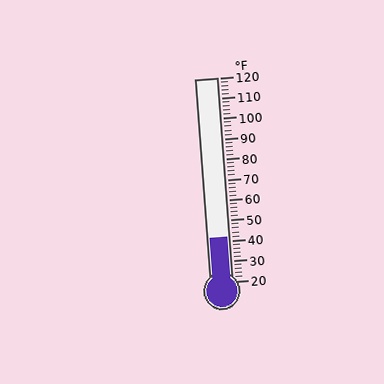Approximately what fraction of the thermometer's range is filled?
The thermometer is filled to approximately 20% of its range.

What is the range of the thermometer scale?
The thermometer scale ranges from 20°F to 120°F.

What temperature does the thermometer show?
The thermometer shows approximately 42°F.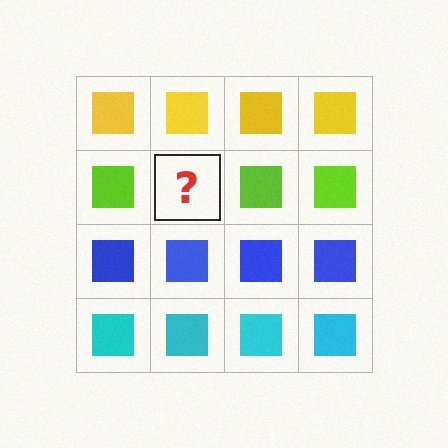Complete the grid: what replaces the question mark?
The question mark should be replaced with a lime square.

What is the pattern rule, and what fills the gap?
The rule is that each row has a consistent color. The gap should be filled with a lime square.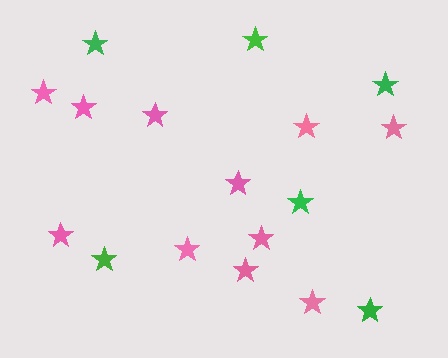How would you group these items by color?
There are 2 groups: one group of green stars (6) and one group of pink stars (11).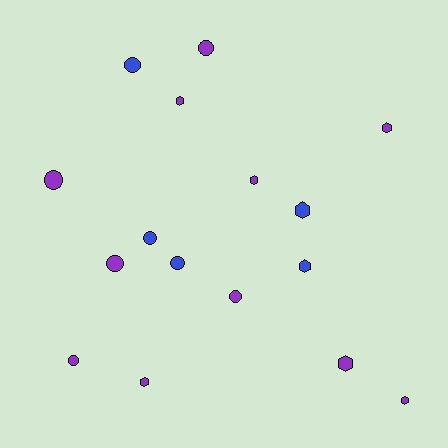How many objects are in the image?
There are 16 objects.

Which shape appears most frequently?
Hexagon, with 8 objects.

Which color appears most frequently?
Purple, with 11 objects.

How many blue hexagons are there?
There are 2 blue hexagons.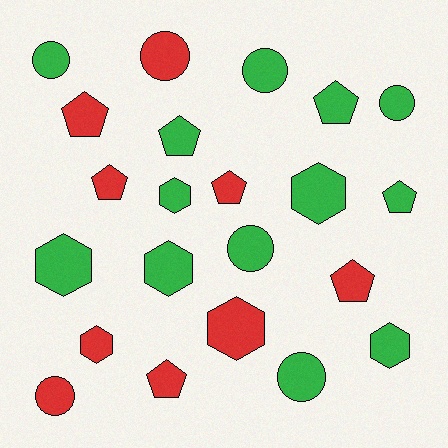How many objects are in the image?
There are 22 objects.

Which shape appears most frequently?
Pentagon, with 8 objects.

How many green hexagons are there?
There are 5 green hexagons.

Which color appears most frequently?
Green, with 13 objects.